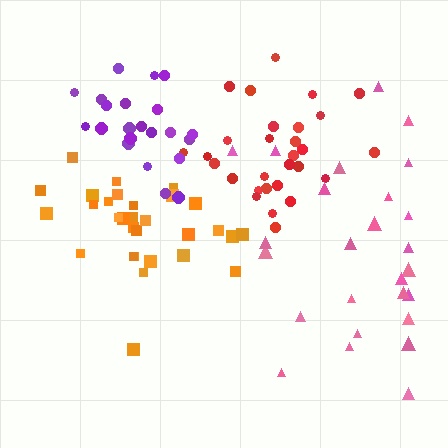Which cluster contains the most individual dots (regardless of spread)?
Orange (30).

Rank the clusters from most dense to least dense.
red, purple, orange, pink.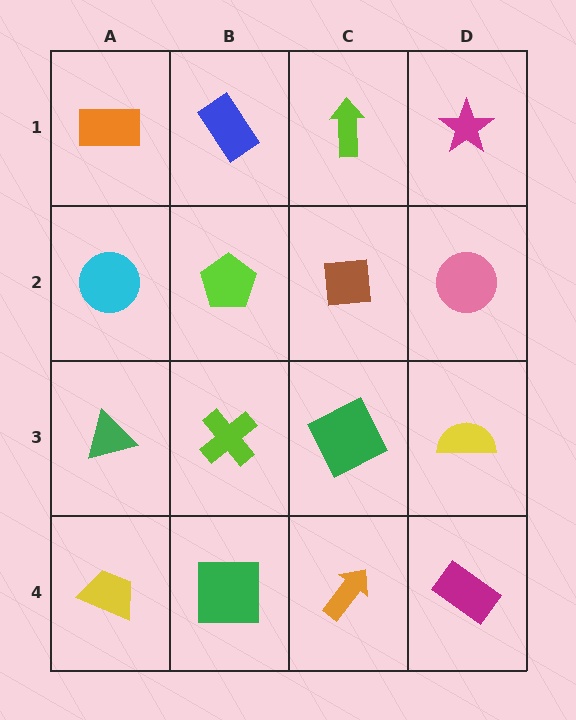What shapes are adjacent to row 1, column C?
A brown square (row 2, column C), a blue rectangle (row 1, column B), a magenta star (row 1, column D).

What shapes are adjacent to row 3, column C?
A brown square (row 2, column C), an orange arrow (row 4, column C), a lime cross (row 3, column B), a yellow semicircle (row 3, column D).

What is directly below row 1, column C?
A brown square.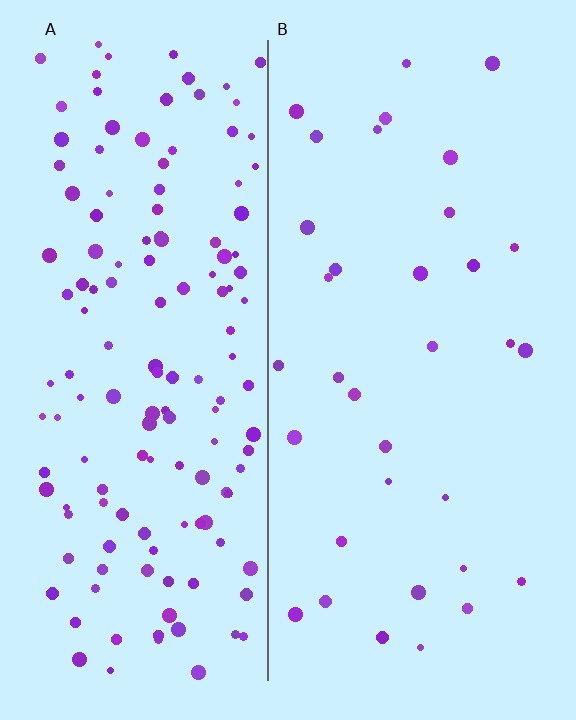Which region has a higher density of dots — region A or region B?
A (the left).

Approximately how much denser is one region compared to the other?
Approximately 4.2× — region A over region B.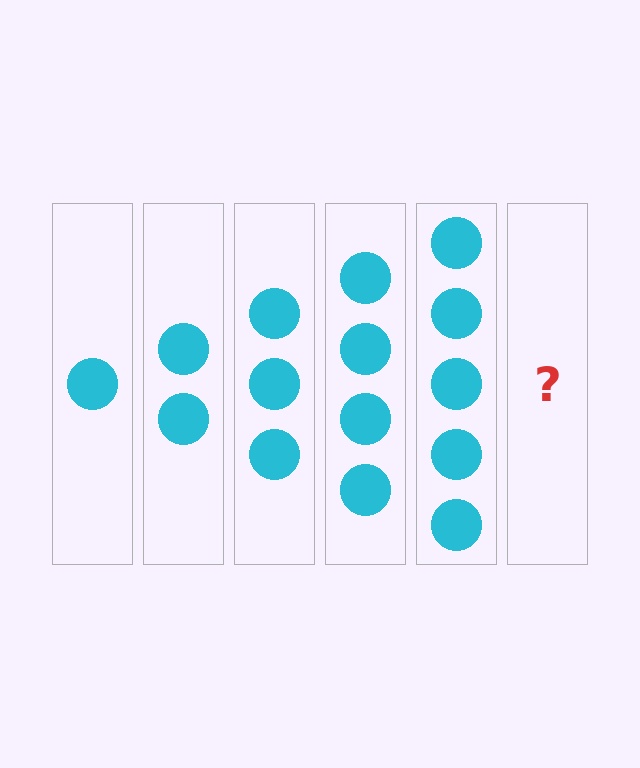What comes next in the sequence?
The next element should be 6 circles.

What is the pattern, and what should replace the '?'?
The pattern is that each step adds one more circle. The '?' should be 6 circles.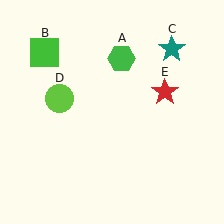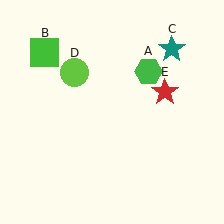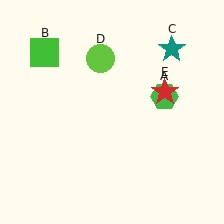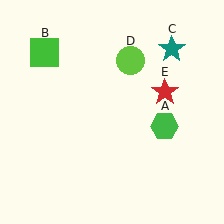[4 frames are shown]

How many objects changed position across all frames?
2 objects changed position: green hexagon (object A), lime circle (object D).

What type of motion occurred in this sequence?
The green hexagon (object A), lime circle (object D) rotated clockwise around the center of the scene.